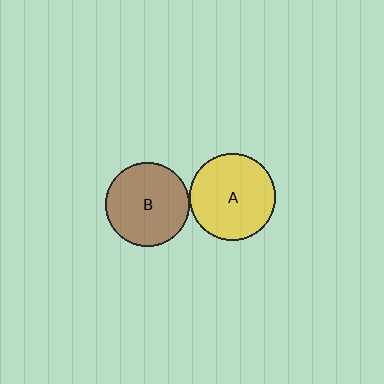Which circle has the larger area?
Circle A (yellow).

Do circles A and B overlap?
Yes.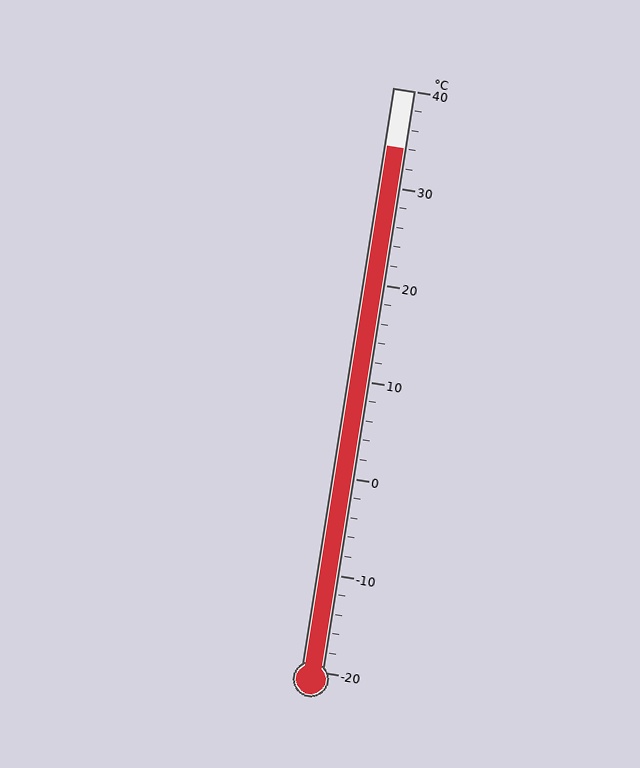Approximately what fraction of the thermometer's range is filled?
The thermometer is filled to approximately 90% of its range.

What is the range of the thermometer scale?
The thermometer scale ranges from -20°C to 40°C.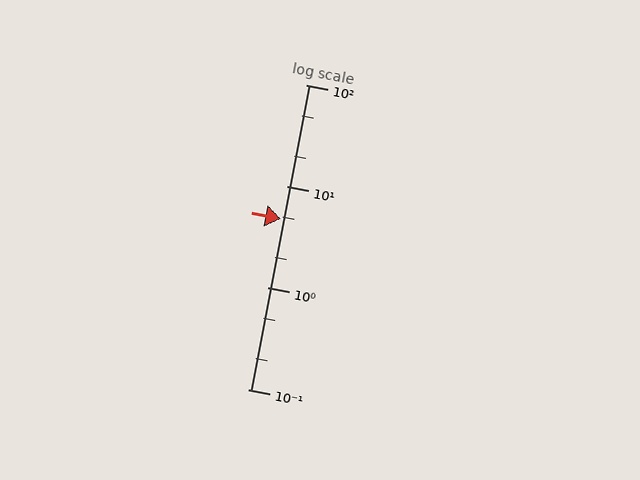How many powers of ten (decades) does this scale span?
The scale spans 3 decades, from 0.1 to 100.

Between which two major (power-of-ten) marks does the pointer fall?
The pointer is between 1 and 10.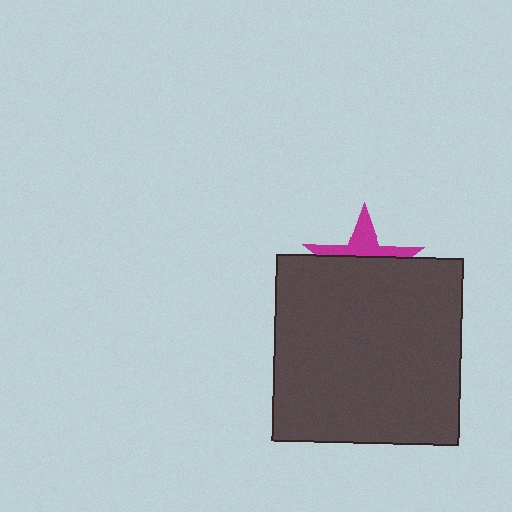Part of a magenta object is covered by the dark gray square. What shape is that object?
It is a star.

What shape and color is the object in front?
The object in front is a dark gray square.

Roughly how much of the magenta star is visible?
A small part of it is visible (roughly 37%).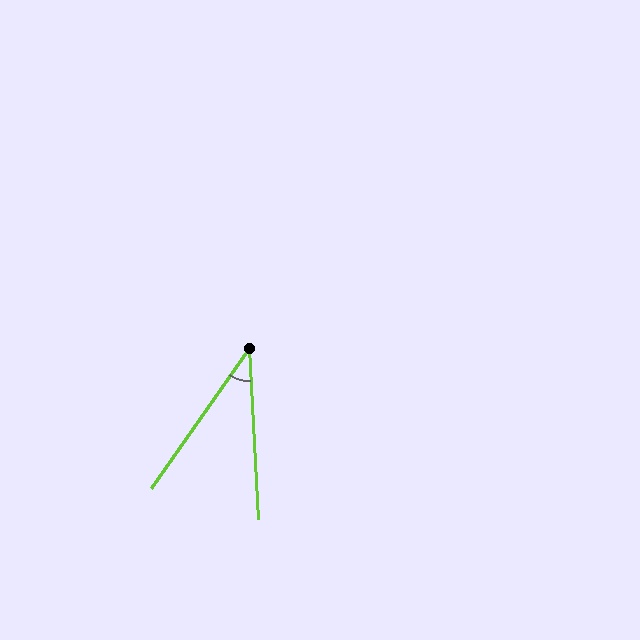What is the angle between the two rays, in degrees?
Approximately 38 degrees.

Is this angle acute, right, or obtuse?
It is acute.